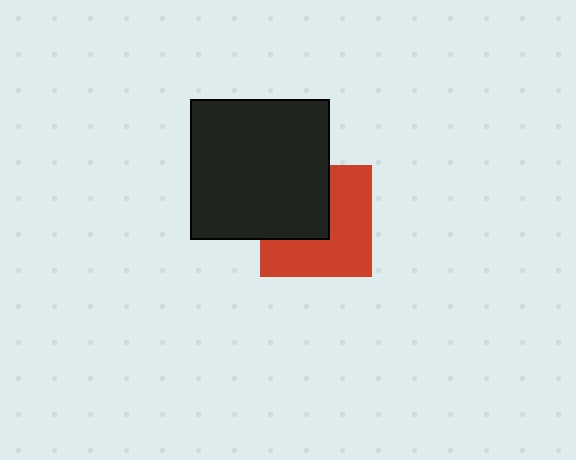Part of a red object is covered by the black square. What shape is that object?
It is a square.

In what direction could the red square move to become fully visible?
The red square could move toward the lower-right. That would shift it out from behind the black square entirely.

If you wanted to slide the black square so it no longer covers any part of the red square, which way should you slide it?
Slide it toward the upper-left — that is the most direct way to separate the two shapes.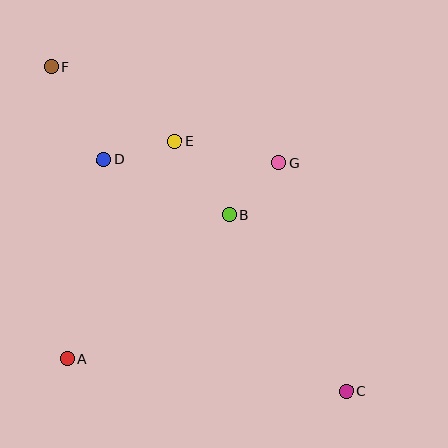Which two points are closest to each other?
Points B and G are closest to each other.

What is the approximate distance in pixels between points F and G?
The distance between F and G is approximately 248 pixels.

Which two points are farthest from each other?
Points C and F are farthest from each other.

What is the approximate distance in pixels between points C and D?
The distance between C and D is approximately 335 pixels.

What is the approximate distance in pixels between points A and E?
The distance between A and E is approximately 243 pixels.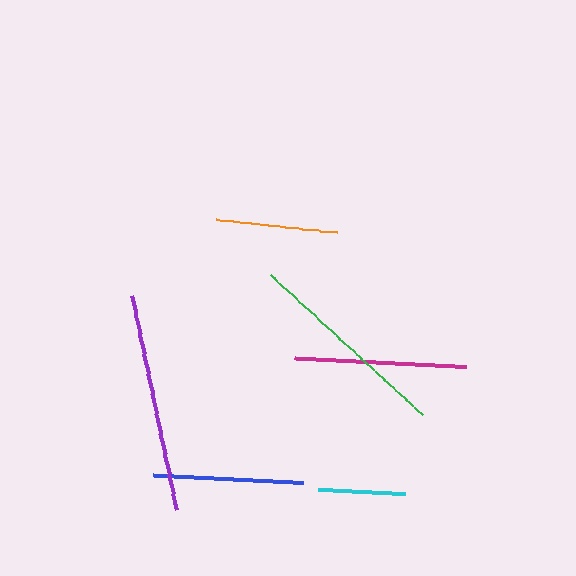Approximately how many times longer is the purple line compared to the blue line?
The purple line is approximately 1.5 times the length of the blue line.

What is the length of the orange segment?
The orange segment is approximately 122 pixels long.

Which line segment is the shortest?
The cyan line is the shortest at approximately 87 pixels.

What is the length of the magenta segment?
The magenta segment is approximately 173 pixels long.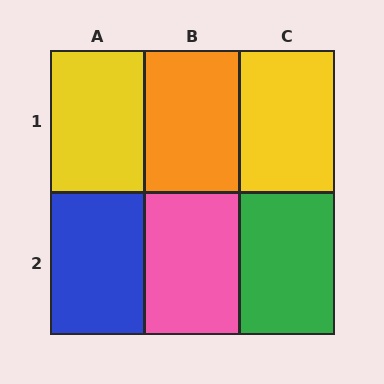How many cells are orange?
1 cell is orange.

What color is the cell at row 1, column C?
Yellow.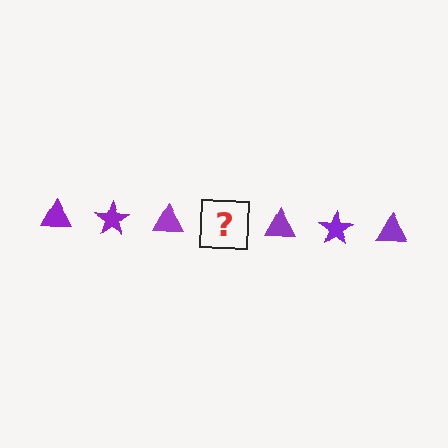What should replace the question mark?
The question mark should be replaced with a purple star.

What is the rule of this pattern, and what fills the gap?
The rule is that the pattern cycles through triangle, star shapes in purple. The gap should be filled with a purple star.